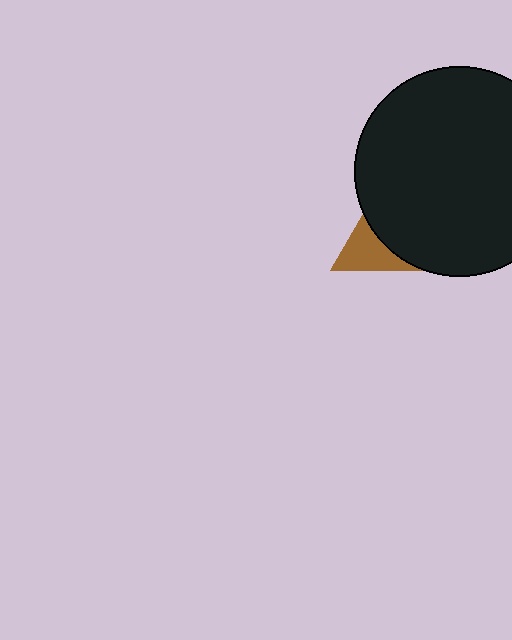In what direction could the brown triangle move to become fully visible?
The brown triangle could move toward the lower-left. That would shift it out from behind the black circle entirely.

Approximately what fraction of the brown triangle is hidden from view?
Roughly 66% of the brown triangle is hidden behind the black circle.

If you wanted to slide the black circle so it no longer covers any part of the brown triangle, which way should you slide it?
Slide it toward the upper-right — that is the most direct way to separate the two shapes.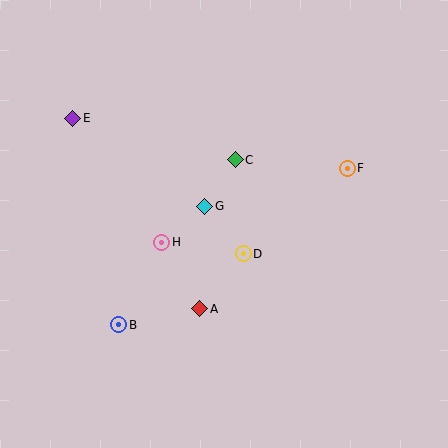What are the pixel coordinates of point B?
Point B is at (119, 325).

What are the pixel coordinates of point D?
Point D is at (243, 254).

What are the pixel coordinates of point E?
Point E is at (73, 118).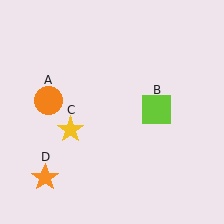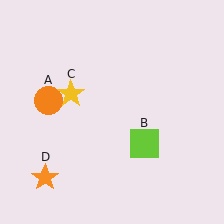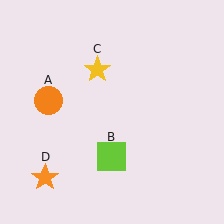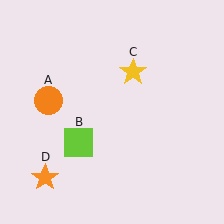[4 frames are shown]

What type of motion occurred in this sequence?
The lime square (object B), yellow star (object C) rotated clockwise around the center of the scene.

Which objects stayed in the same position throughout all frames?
Orange circle (object A) and orange star (object D) remained stationary.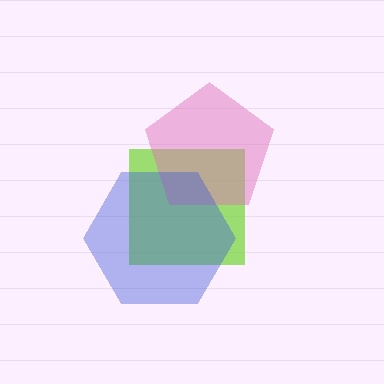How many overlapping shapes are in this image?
There are 3 overlapping shapes in the image.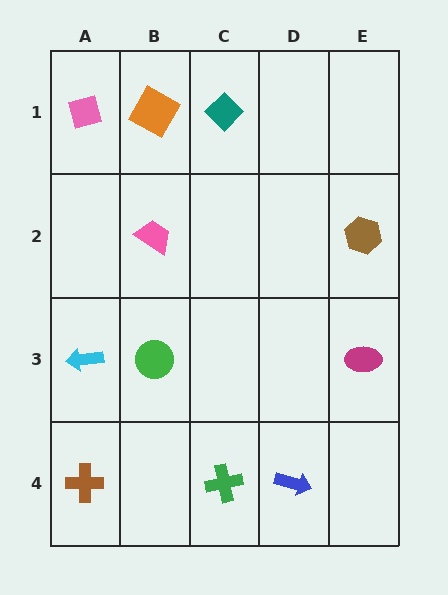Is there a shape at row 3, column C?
No, that cell is empty.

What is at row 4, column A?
A brown cross.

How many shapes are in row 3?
3 shapes.